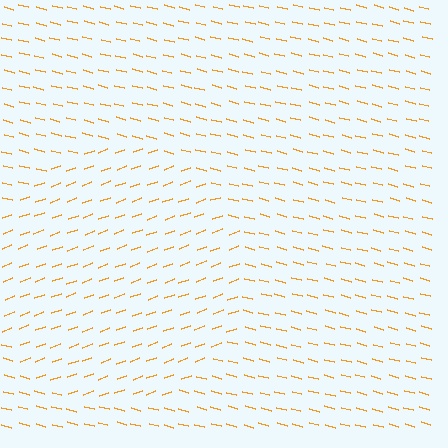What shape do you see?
I see a circle.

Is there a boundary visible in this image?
Yes, there is a texture boundary formed by a change in line orientation.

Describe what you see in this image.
The image is filled with small orange line segments. A circle region in the image has lines oriented differently from the surrounding lines, creating a visible texture boundary.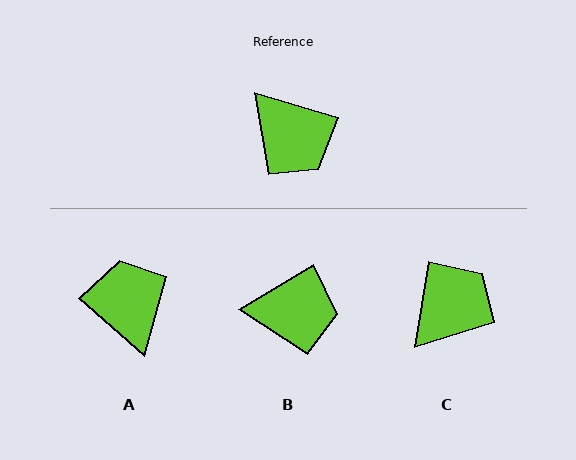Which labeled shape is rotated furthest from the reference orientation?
A, about 155 degrees away.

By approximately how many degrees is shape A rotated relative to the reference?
Approximately 155 degrees counter-clockwise.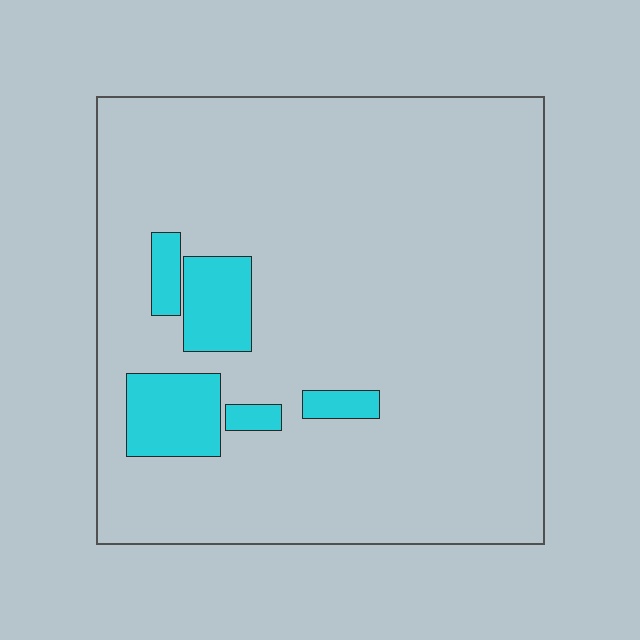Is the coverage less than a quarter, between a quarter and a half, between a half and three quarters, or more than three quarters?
Less than a quarter.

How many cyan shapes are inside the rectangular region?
5.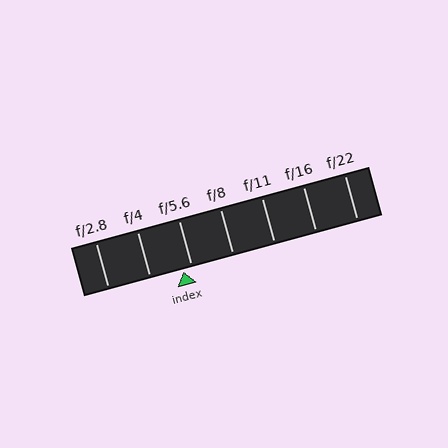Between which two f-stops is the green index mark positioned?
The index mark is between f/4 and f/5.6.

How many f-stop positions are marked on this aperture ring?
There are 7 f-stop positions marked.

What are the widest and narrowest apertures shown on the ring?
The widest aperture shown is f/2.8 and the narrowest is f/22.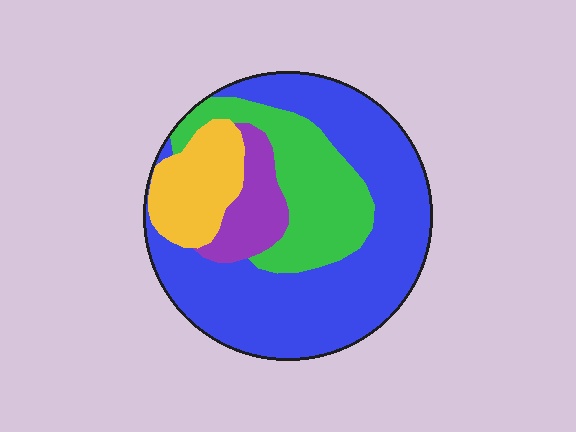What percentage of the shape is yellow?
Yellow takes up about one eighth (1/8) of the shape.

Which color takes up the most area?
Blue, at roughly 55%.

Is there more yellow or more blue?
Blue.